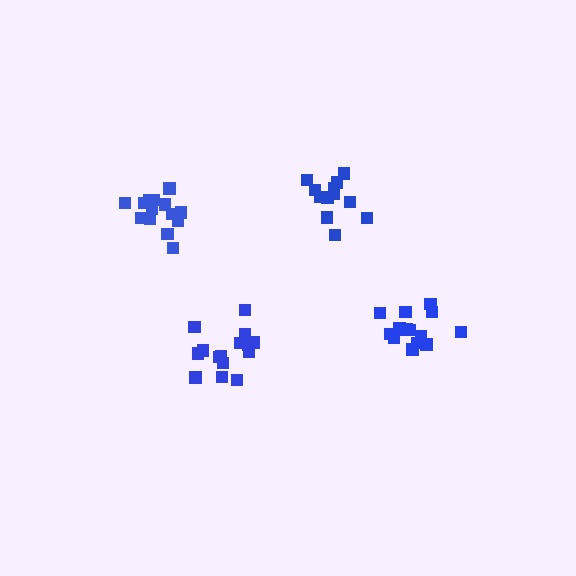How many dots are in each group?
Group 1: 12 dots, Group 2: 15 dots, Group 3: 14 dots, Group 4: 15 dots (56 total).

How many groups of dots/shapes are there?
There are 4 groups.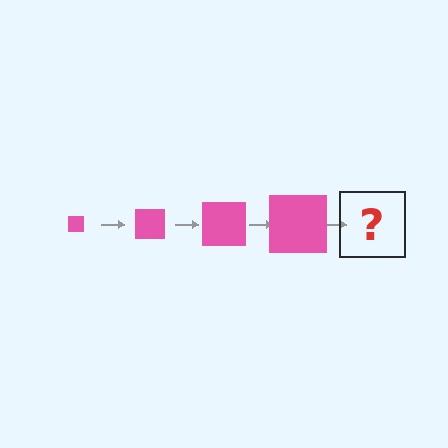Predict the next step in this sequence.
The next step is a pink square, larger than the previous one.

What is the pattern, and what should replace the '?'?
The pattern is that the square gets progressively larger each step. The '?' should be a pink square, larger than the previous one.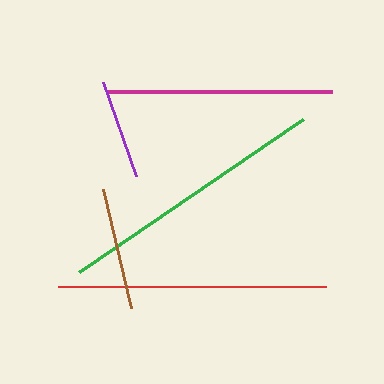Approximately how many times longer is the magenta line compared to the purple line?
The magenta line is approximately 2.3 times the length of the purple line.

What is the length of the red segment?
The red segment is approximately 268 pixels long.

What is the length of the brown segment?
The brown segment is approximately 122 pixels long.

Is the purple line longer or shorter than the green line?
The green line is longer than the purple line.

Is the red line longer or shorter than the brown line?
The red line is longer than the brown line.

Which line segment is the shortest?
The purple line is the shortest at approximately 100 pixels.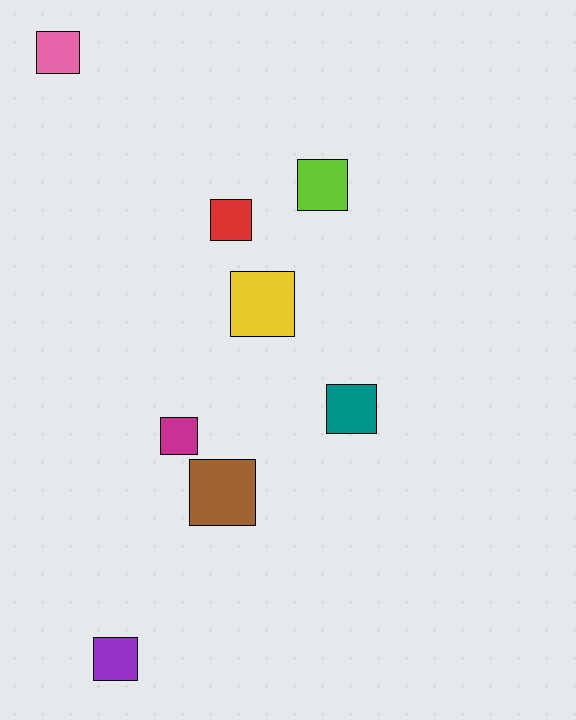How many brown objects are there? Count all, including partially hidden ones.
There is 1 brown object.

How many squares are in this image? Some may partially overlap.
There are 8 squares.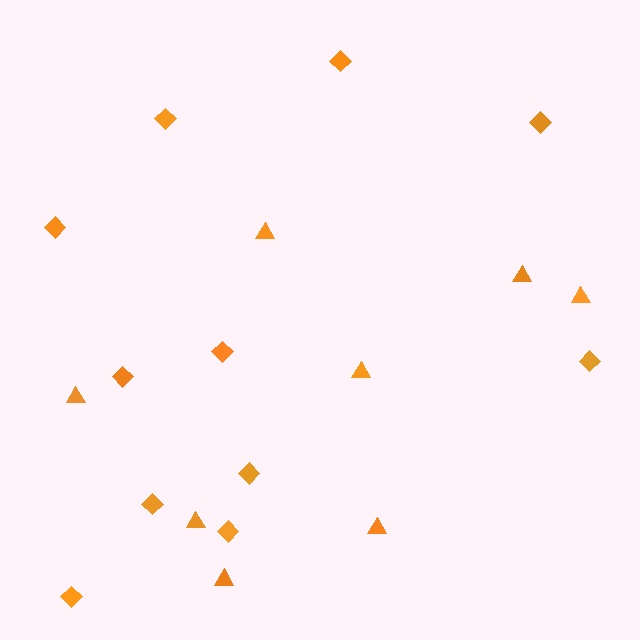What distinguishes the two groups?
There are 2 groups: one group of triangles (8) and one group of diamonds (11).